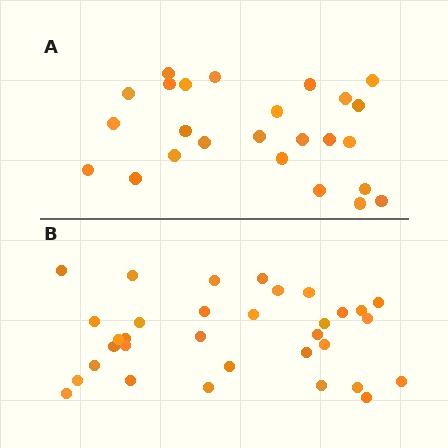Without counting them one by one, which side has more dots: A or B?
Region B (the bottom region) has more dots.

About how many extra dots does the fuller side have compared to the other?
Region B has roughly 8 or so more dots than region A.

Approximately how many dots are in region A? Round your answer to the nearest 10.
About 20 dots. (The exact count is 25, which rounds to 20.)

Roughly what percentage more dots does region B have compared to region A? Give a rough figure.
About 30% more.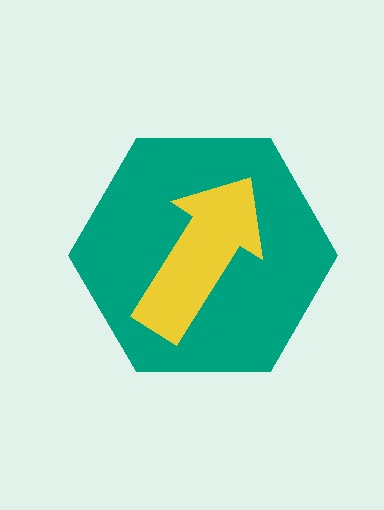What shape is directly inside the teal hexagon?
The yellow arrow.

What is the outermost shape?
The teal hexagon.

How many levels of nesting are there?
2.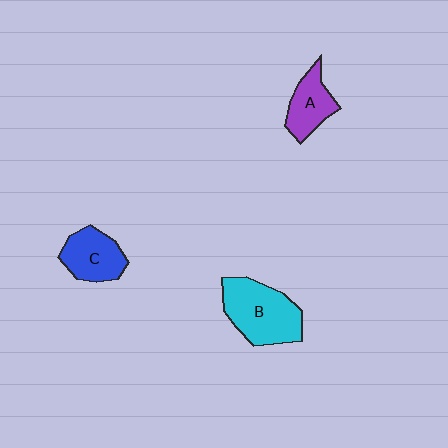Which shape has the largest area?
Shape B (cyan).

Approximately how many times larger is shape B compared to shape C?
Approximately 1.5 times.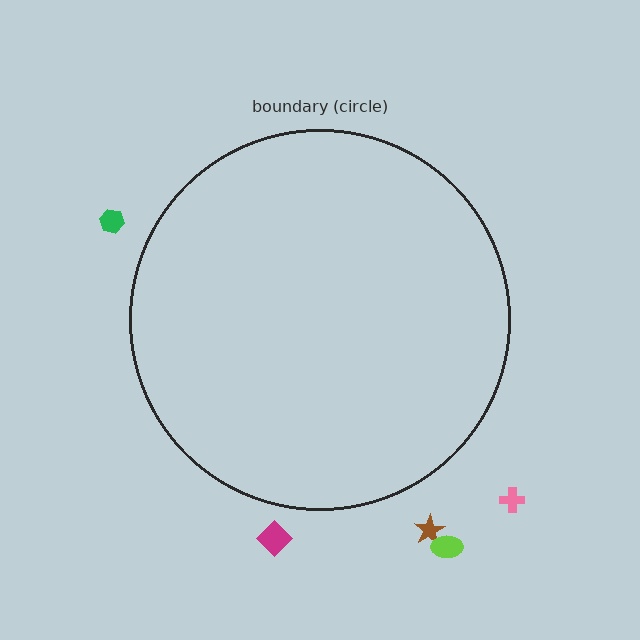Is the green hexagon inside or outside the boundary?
Outside.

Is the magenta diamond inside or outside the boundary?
Outside.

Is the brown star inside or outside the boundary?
Outside.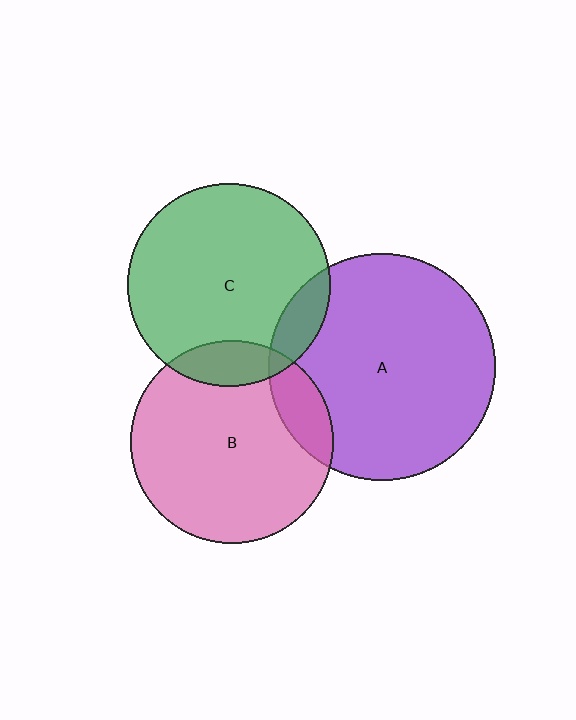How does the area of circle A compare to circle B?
Approximately 1.3 times.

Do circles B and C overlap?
Yes.